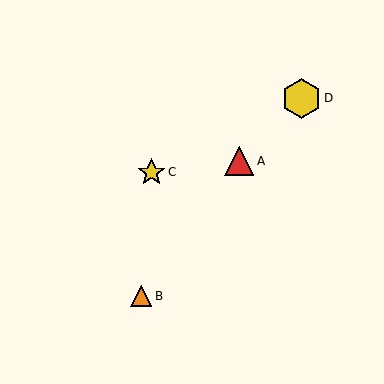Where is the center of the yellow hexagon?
The center of the yellow hexagon is at (301, 98).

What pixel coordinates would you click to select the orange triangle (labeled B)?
Click at (141, 296) to select the orange triangle B.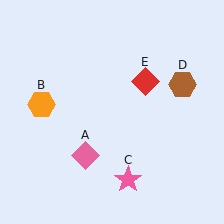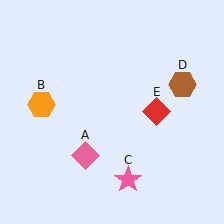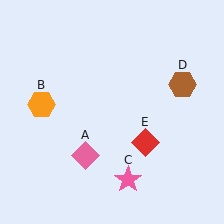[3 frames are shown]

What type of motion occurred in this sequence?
The red diamond (object E) rotated clockwise around the center of the scene.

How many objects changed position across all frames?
1 object changed position: red diamond (object E).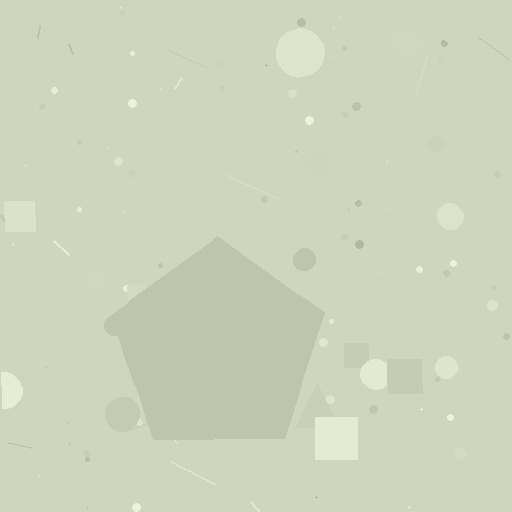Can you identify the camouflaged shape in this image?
The camouflaged shape is a pentagon.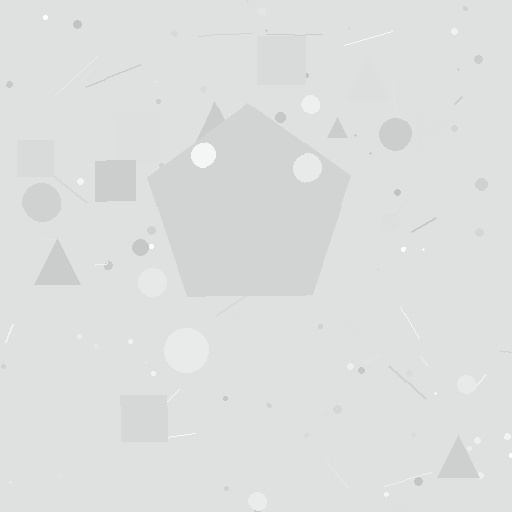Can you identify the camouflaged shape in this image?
The camouflaged shape is a pentagon.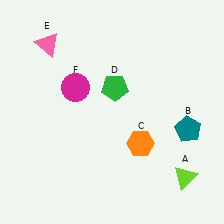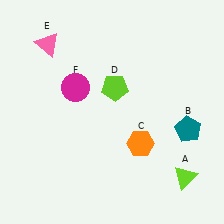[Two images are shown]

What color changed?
The pentagon (D) changed from green in Image 1 to lime in Image 2.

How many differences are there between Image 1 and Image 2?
There is 1 difference between the two images.